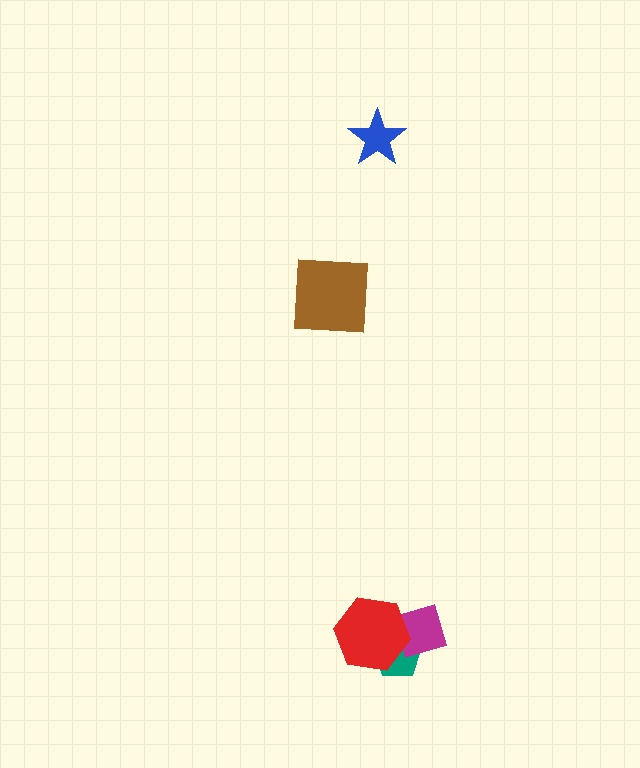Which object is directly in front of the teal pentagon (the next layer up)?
The magenta diamond is directly in front of the teal pentagon.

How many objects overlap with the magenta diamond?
2 objects overlap with the magenta diamond.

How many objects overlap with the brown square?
0 objects overlap with the brown square.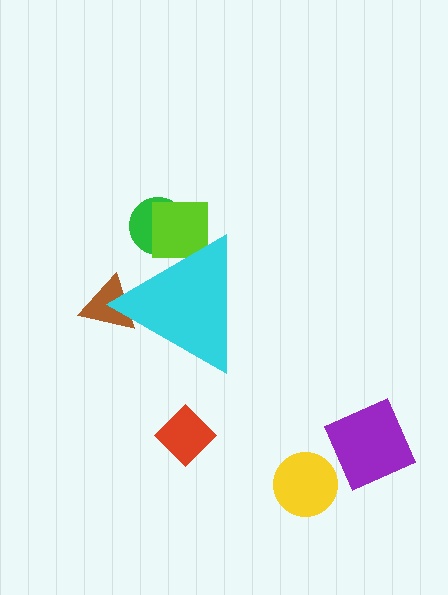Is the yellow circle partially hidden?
No, the yellow circle is fully visible.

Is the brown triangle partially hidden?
Yes, the brown triangle is partially hidden behind the cyan triangle.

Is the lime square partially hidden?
Yes, the lime square is partially hidden behind the cyan triangle.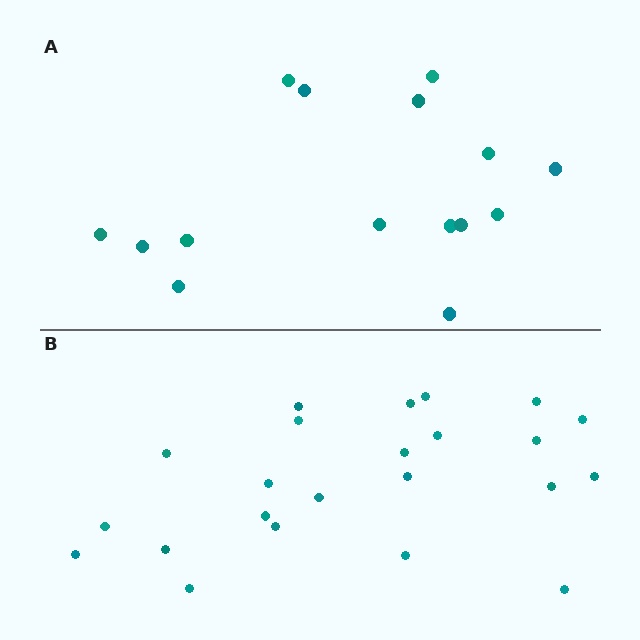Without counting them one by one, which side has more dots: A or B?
Region B (the bottom region) has more dots.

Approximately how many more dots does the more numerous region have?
Region B has roughly 8 or so more dots than region A.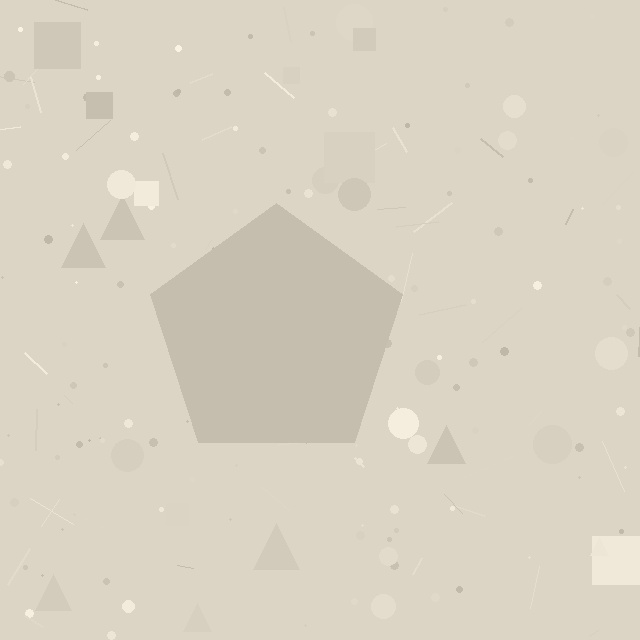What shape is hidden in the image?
A pentagon is hidden in the image.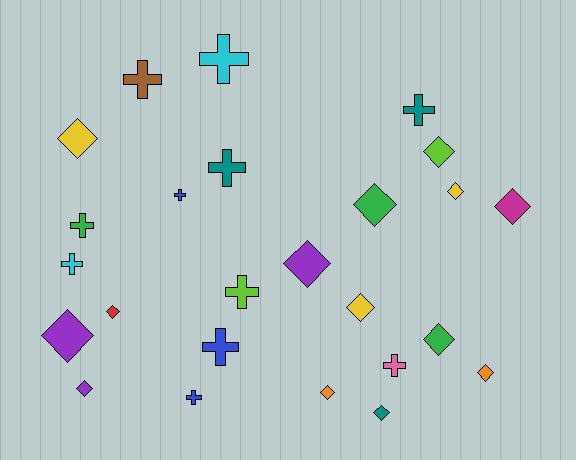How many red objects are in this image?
There is 1 red object.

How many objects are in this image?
There are 25 objects.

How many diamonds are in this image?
There are 14 diamonds.